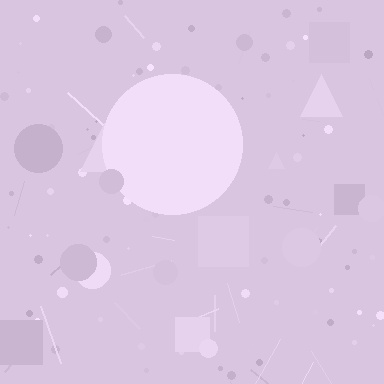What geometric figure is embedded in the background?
A circle is embedded in the background.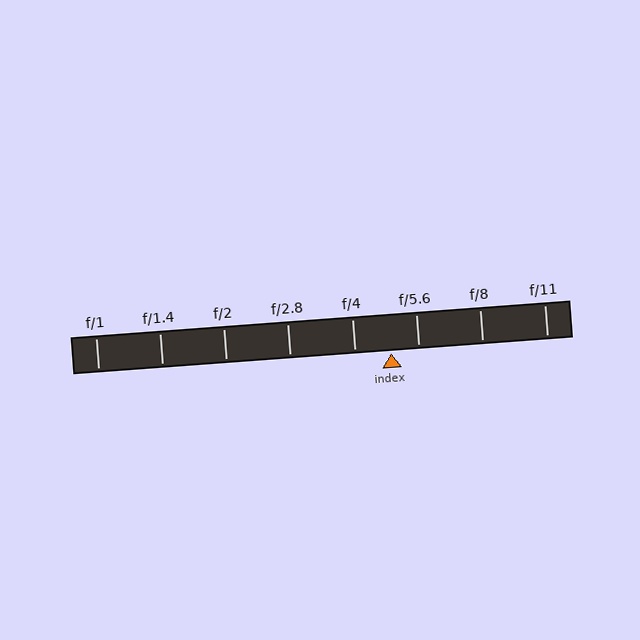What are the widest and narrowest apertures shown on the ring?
The widest aperture shown is f/1 and the narrowest is f/11.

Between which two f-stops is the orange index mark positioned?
The index mark is between f/4 and f/5.6.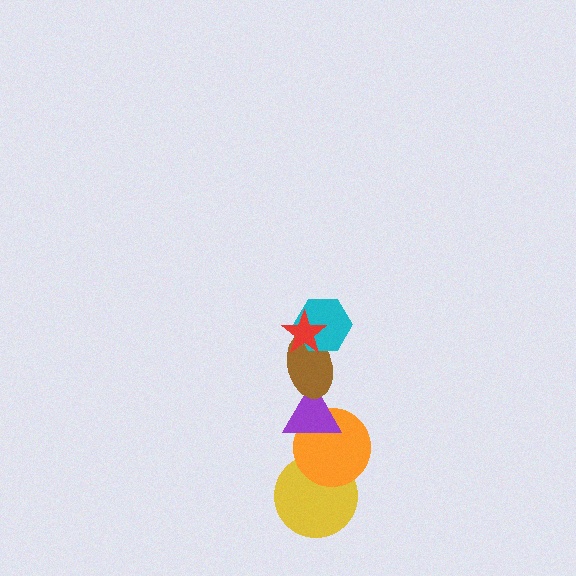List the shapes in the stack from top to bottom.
From top to bottom: the red star, the cyan hexagon, the brown ellipse, the purple triangle, the orange circle, the yellow circle.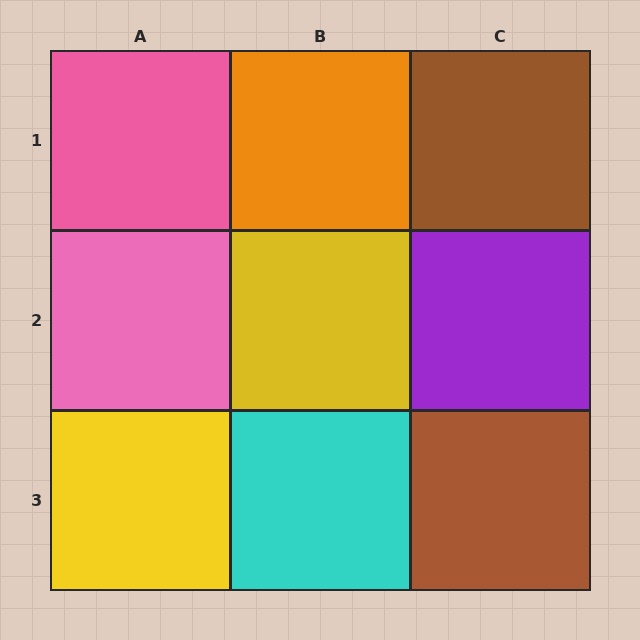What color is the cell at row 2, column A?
Pink.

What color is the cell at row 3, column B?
Cyan.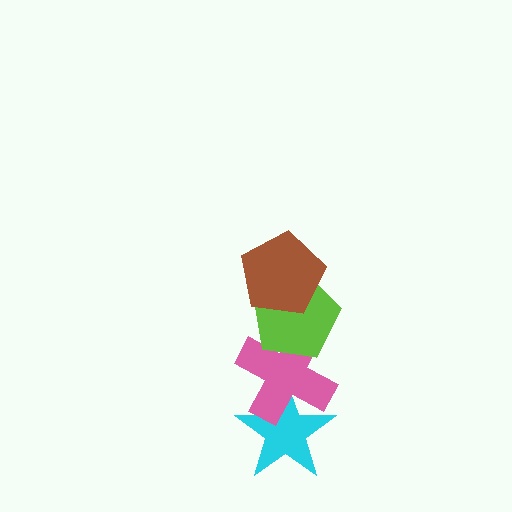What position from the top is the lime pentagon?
The lime pentagon is 2nd from the top.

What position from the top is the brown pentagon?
The brown pentagon is 1st from the top.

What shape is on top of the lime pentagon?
The brown pentagon is on top of the lime pentagon.